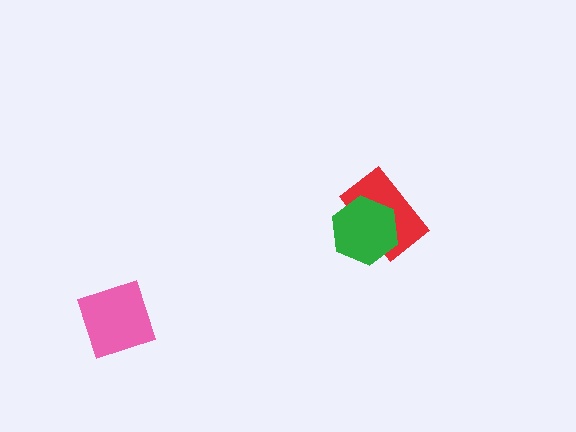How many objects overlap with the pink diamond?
0 objects overlap with the pink diamond.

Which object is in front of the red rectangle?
The green hexagon is in front of the red rectangle.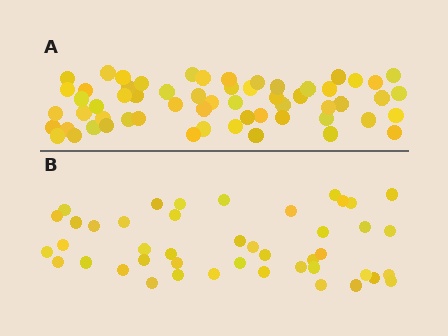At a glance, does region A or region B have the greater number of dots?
Region A (the top region) has more dots.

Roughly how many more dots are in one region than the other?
Region A has approximately 15 more dots than region B.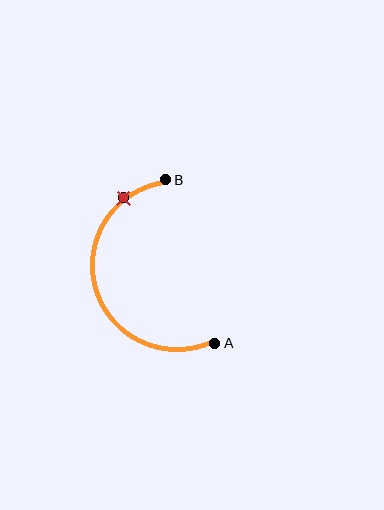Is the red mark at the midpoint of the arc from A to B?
No. The red mark lies on the arc but is closer to endpoint B. The arc midpoint would be at the point on the curve equidistant along the arc from both A and B.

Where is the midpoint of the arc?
The arc midpoint is the point on the curve farthest from the straight line joining A and B. It sits to the left of that line.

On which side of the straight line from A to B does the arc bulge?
The arc bulges to the left of the straight line connecting A and B.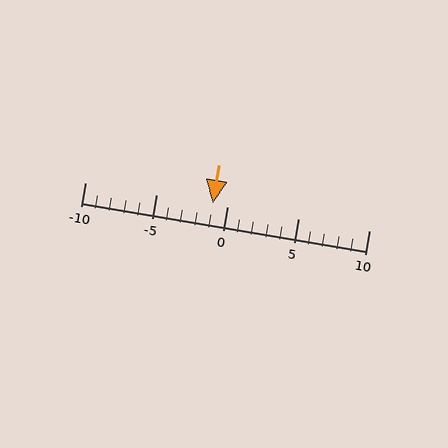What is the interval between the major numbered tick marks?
The major tick marks are spaced 5 units apart.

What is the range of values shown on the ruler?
The ruler shows values from -10 to 10.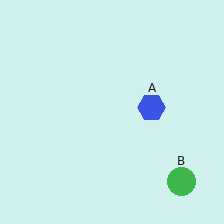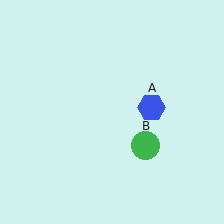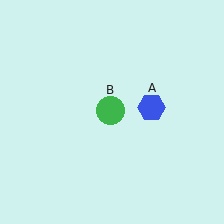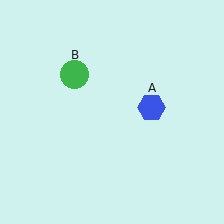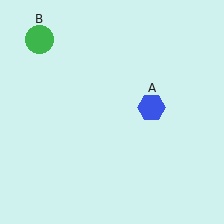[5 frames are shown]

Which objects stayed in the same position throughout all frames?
Blue hexagon (object A) remained stationary.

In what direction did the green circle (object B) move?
The green circle (object B) moved up and to the left.